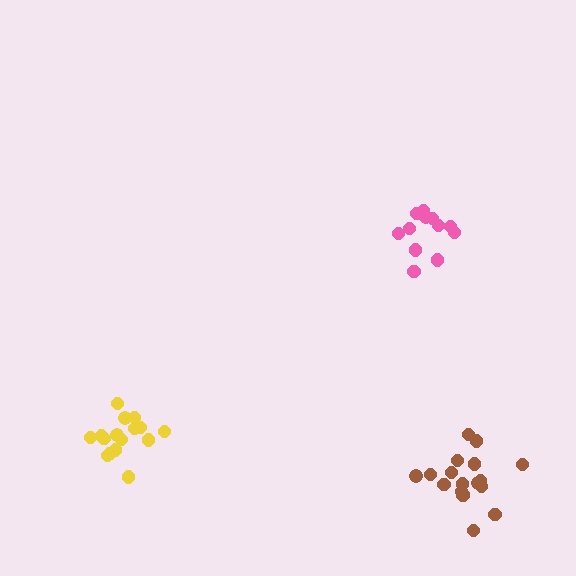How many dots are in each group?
Group 1: 18 dots, Group 2: 16 dots, Group 3: 12 dots (46 total).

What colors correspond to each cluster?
The clusters are colored: brown, yellow, pink.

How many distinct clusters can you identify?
There are 3 distinct clusters.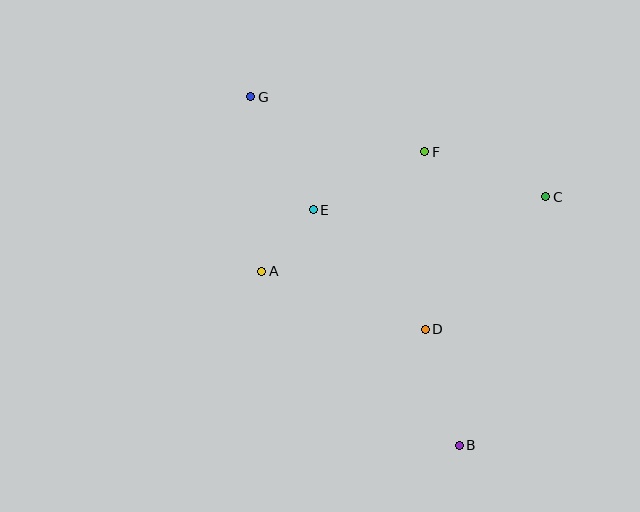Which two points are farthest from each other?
Points B and G are farthest from each other.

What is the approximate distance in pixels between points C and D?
The distance between C and D is approximately 179 pixels.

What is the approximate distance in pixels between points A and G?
The distance between A and G is approximately 175 pixels.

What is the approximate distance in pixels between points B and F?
The distance between B and F is approximately 295 pixels.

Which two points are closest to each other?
Points A and E are closest to each other.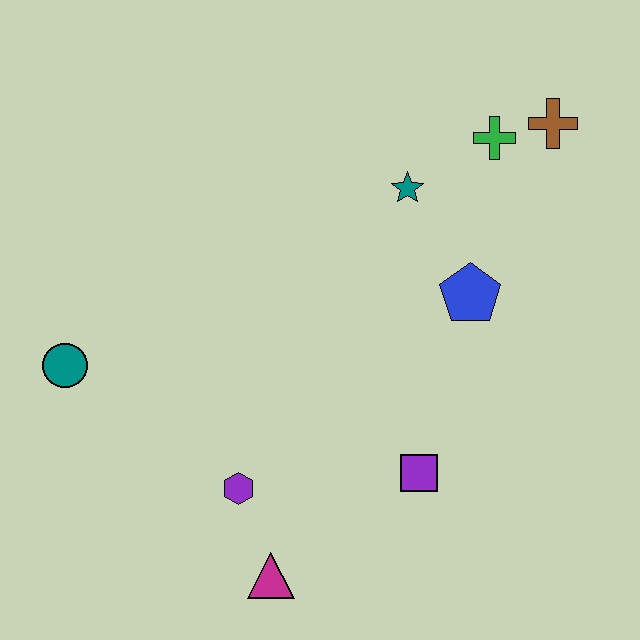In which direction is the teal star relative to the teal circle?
The teal star is to the right of the teal circle.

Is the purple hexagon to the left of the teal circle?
No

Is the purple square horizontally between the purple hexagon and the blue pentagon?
Yes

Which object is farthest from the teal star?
The magenta triangle is farthest from the teal star.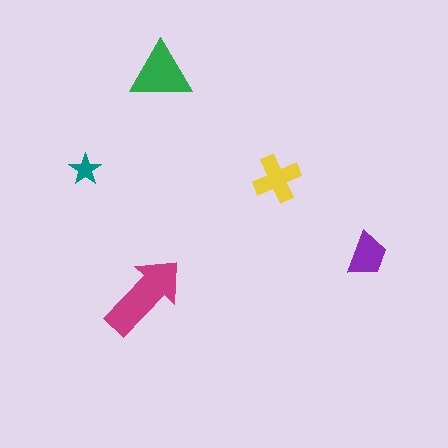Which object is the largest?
The magenta arrow.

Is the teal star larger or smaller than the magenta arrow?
Smaller.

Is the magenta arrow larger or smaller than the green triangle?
Larger.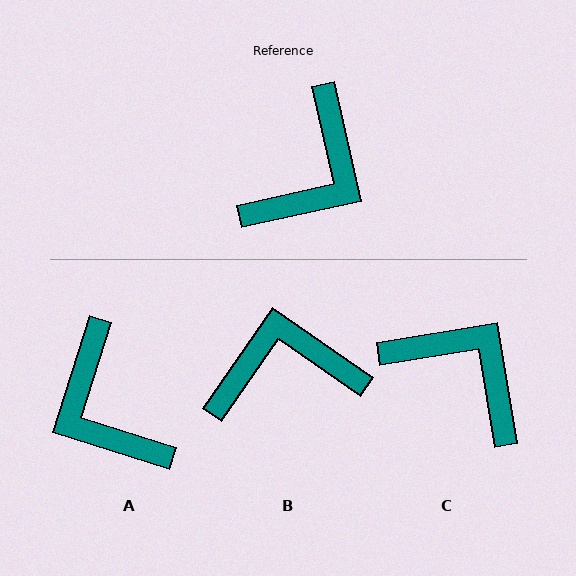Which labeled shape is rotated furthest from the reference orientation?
B, about 133 degrees away.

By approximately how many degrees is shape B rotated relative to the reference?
Approximately 133 degrees counter-clockwise.